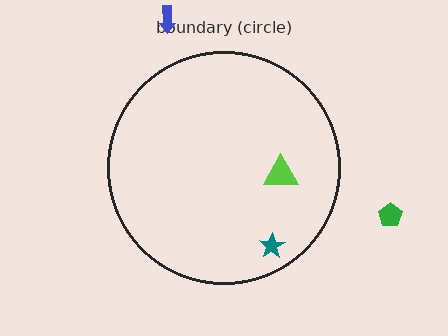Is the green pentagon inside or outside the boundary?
Outside.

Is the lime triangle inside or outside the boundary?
Inside.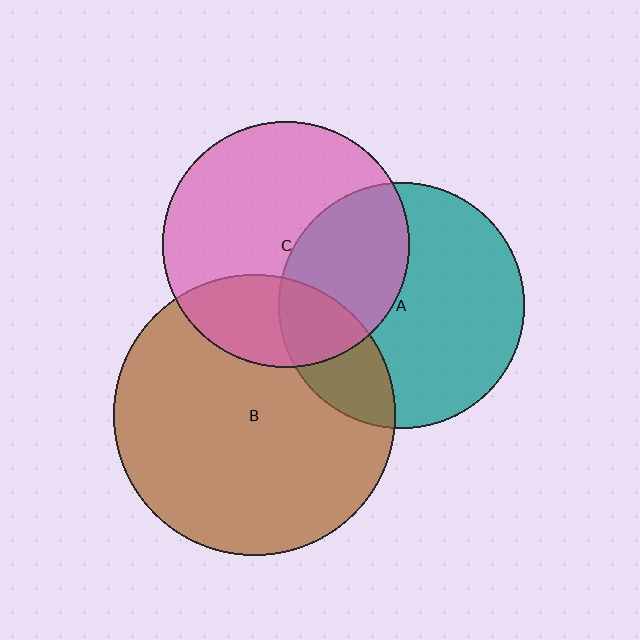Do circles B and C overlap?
Yes.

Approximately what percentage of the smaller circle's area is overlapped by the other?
Approximately 25%.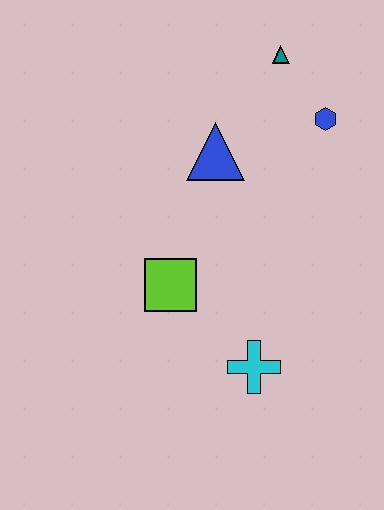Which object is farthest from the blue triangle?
The cyan cross is farthest from the blue triangle.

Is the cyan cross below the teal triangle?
Yes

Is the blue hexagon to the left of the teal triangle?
No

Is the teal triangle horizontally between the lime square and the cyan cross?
No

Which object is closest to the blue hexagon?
The teal triangle is closest to the blue hexagon.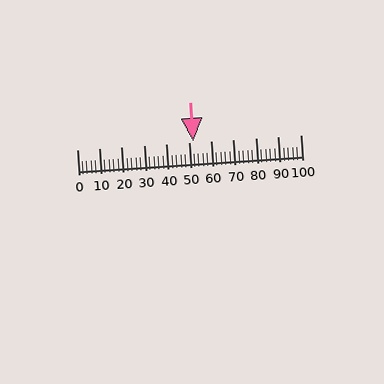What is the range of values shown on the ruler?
The ruler shows values from 0 to 100.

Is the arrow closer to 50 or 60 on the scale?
The arrow is closer to 50.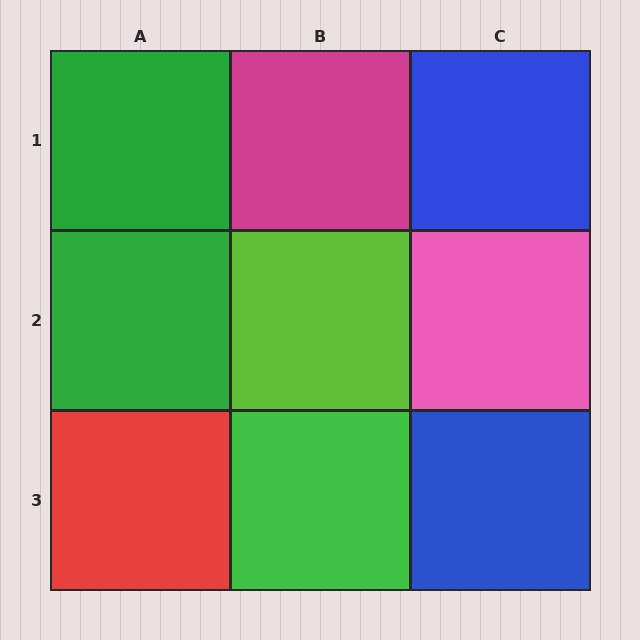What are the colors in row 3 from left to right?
Red, green, blue.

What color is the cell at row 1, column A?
Green.